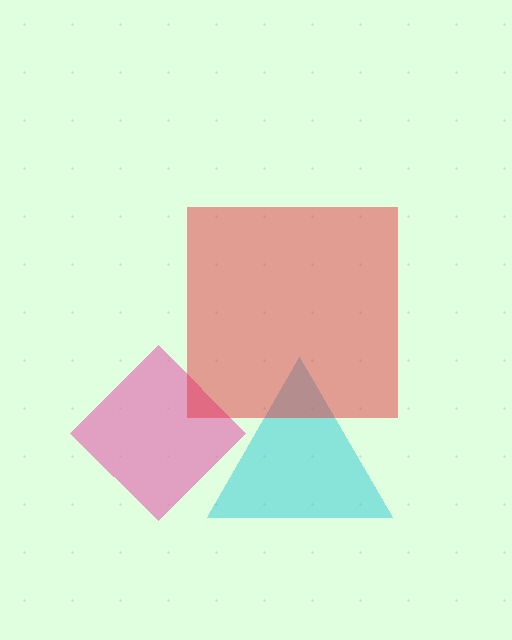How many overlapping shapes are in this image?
There are 3 overlapping shapes in the image.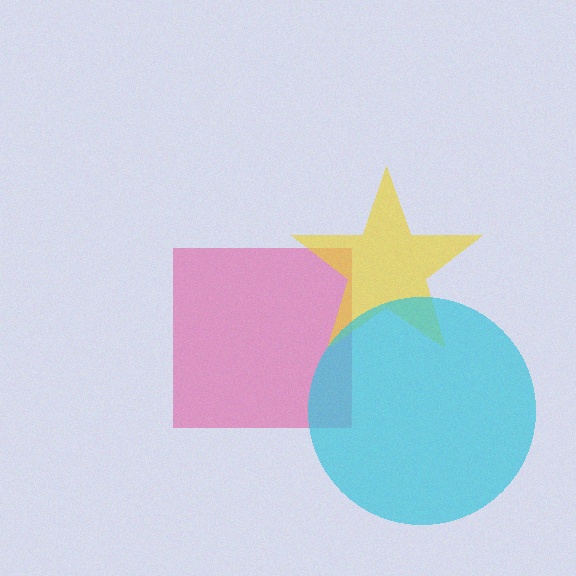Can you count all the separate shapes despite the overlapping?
Yes, there are 3 separate shapes.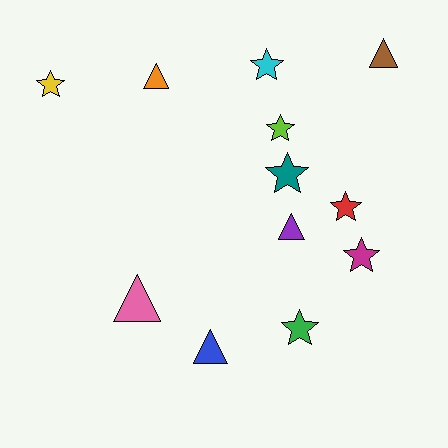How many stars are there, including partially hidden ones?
There are 7 stars.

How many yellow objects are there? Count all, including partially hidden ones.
There is 1 yellow object.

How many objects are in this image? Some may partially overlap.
There are 12 objects.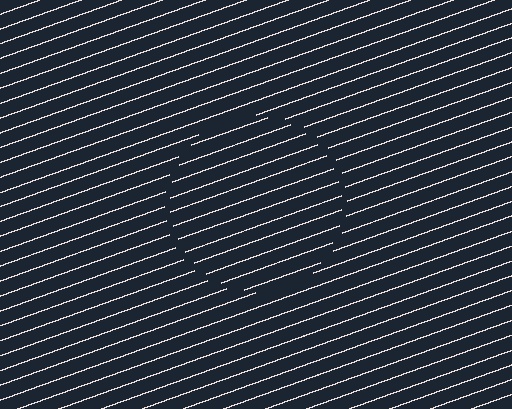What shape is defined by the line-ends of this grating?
An illusory circle. The interior of the shape contains the same grating, shifted by half a period — the contour is defined by the phase discontinuity where line-ends from the inner and outer gratings abut.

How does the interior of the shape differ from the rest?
The interior of the shape contains the same grating, shifted by half a period — the contour is defined by the phase discontinuity where line-ends from the inner and outer gratings abut.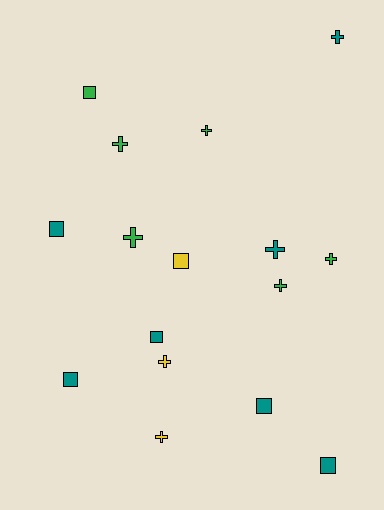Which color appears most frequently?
Teal, with 7 objects.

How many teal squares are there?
There are 5 teal squares.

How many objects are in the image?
There are 16 objects.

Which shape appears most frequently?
Cross, with 9 objects.